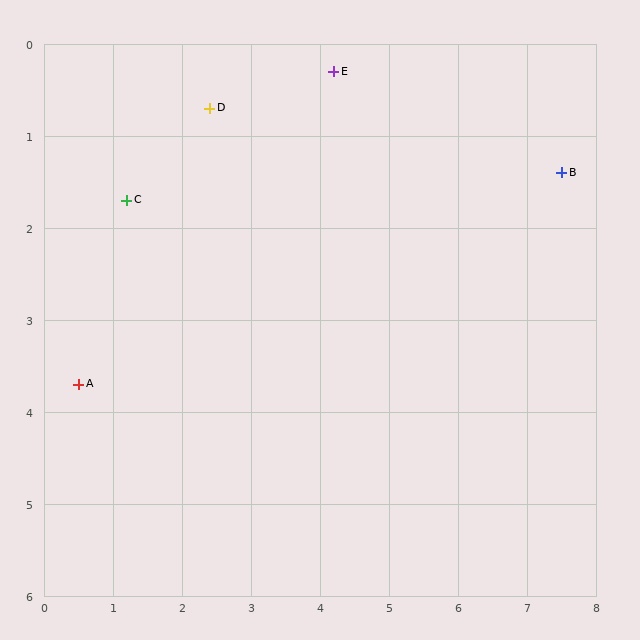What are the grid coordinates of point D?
Point D is at approximately (2.4, 0.7).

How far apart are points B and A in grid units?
Points B and A are about 7.4 grid units apart.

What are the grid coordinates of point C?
Point C is at approximately (1.2, 1.7).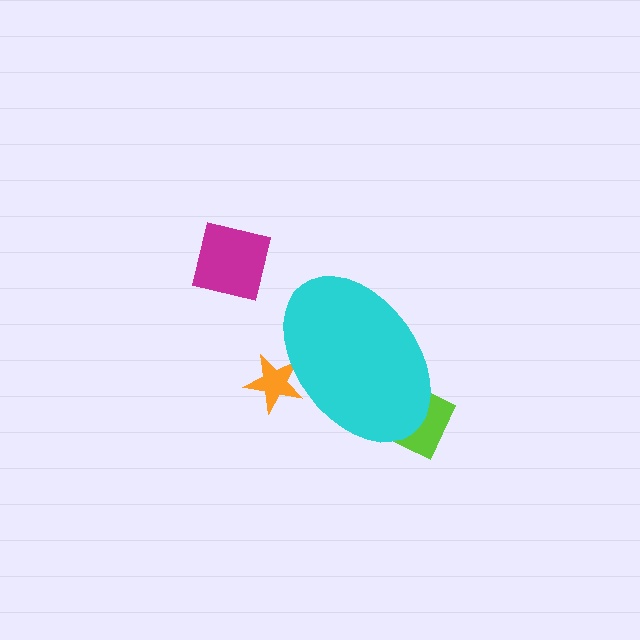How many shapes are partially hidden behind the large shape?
2 shapes are partially hidden.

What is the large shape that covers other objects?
A cyan ellipse.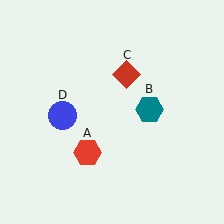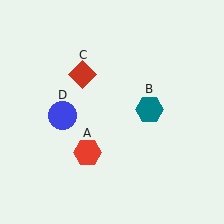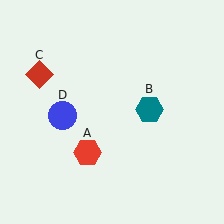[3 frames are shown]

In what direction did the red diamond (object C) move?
The red diamond (object C) moved left.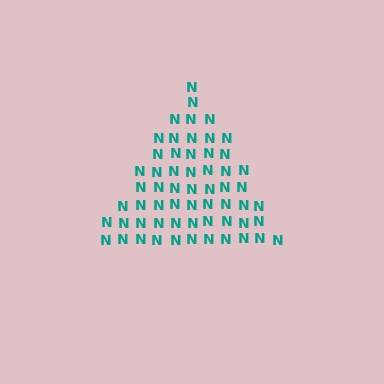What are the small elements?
The small elements are letter N's.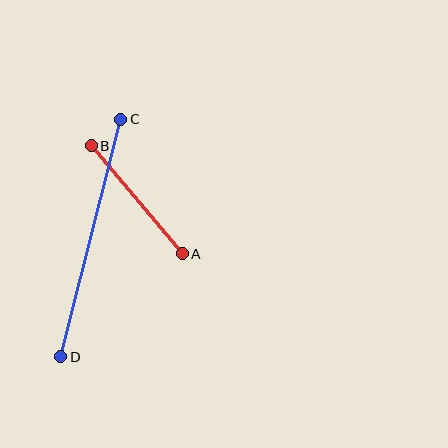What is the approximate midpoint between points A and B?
The midpoint is at approximately (137, 200) pixels.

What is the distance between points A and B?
The distance is approximately 141 pixels.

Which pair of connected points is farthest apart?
Points C and D are farthest apart.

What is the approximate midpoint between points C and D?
The midpoint is at approximately (91, 238) pixels.